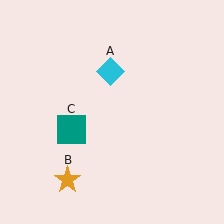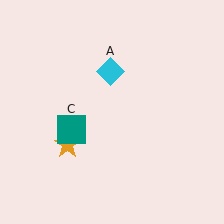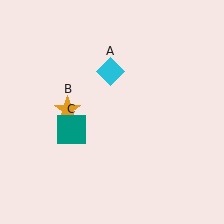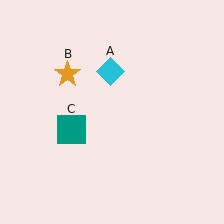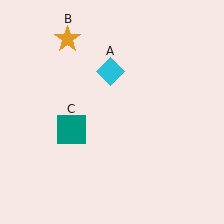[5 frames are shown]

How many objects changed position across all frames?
1 object changed position: orange star (object B).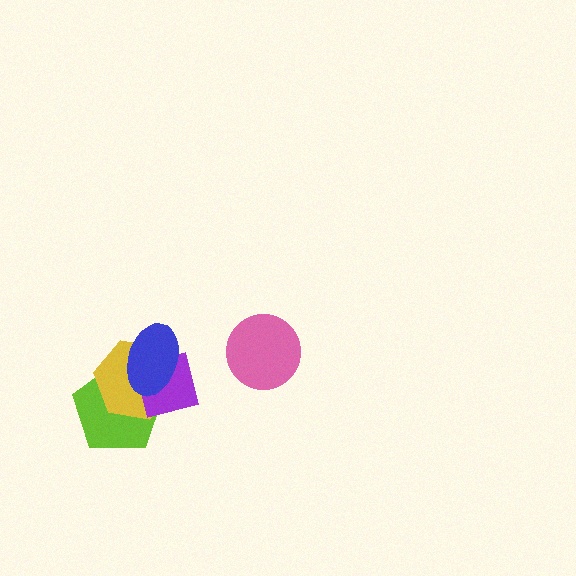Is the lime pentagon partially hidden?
Yes, it is partially covered by another shape.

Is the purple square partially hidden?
Yes, it is partially covered by another shape.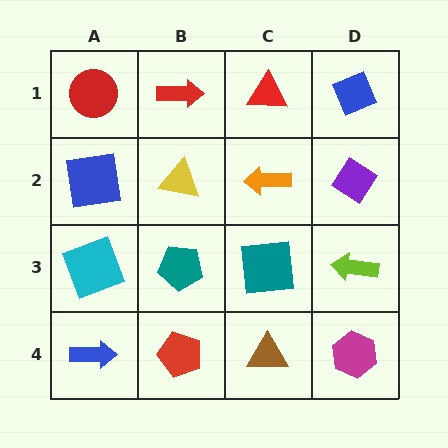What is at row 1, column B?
A red arrow.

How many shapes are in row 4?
4 shapes.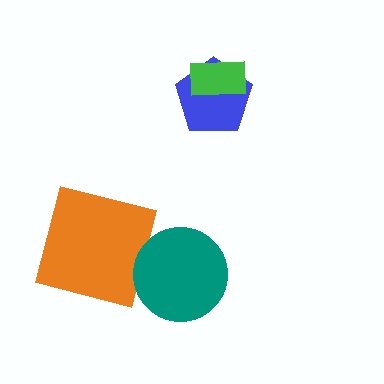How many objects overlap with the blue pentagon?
1 object overlaps with the blue pentagon.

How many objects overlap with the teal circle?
0 objects overlap with the teal circle.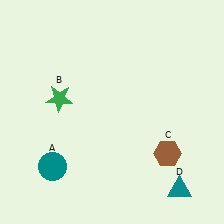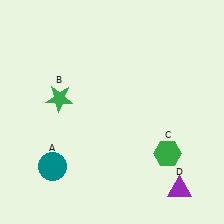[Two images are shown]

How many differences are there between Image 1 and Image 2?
There are 2 differences between the two images.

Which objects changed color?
C changed from brown to green. D changed from teal to purple.